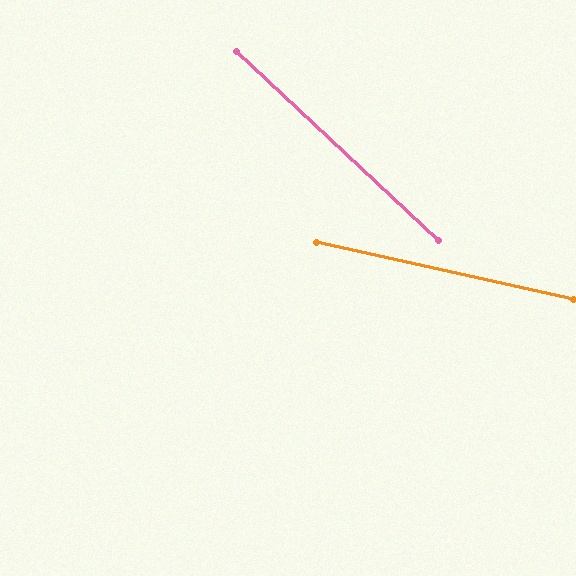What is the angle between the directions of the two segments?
Approximately 31 degrees.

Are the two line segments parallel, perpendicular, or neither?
Neither parallel nor perpendicular — they differ by about 31°.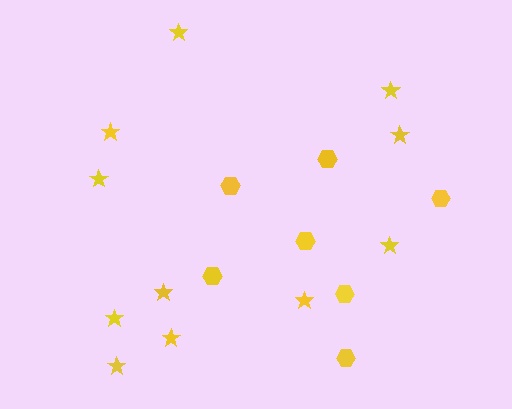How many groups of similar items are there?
There are 2 groups: one group of hexagons (7) and one group of stars (11).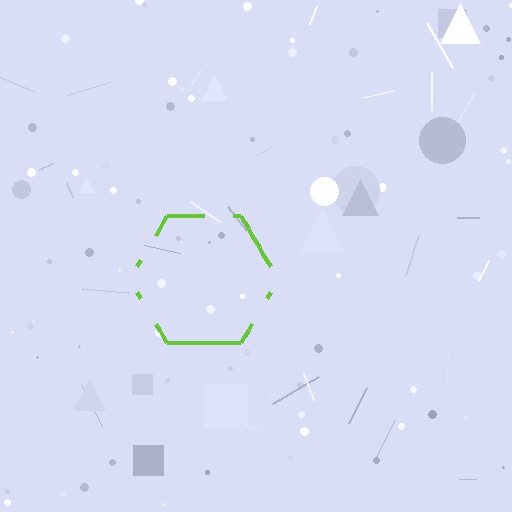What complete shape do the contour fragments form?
The contour fragments form a hexagon.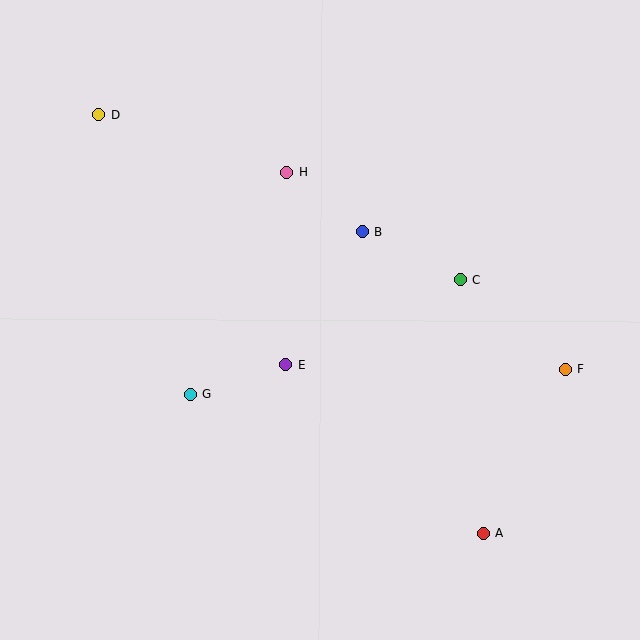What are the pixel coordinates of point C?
Point C is at (460, 280).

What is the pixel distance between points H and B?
The distance between H and B is 97 pixels.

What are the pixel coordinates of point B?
Point B is at (363, 232).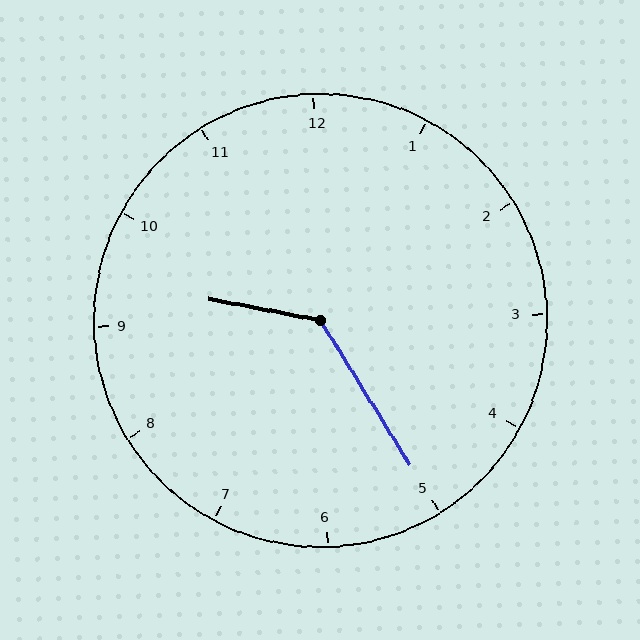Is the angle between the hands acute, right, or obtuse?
It is obtuse.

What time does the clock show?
9:25.